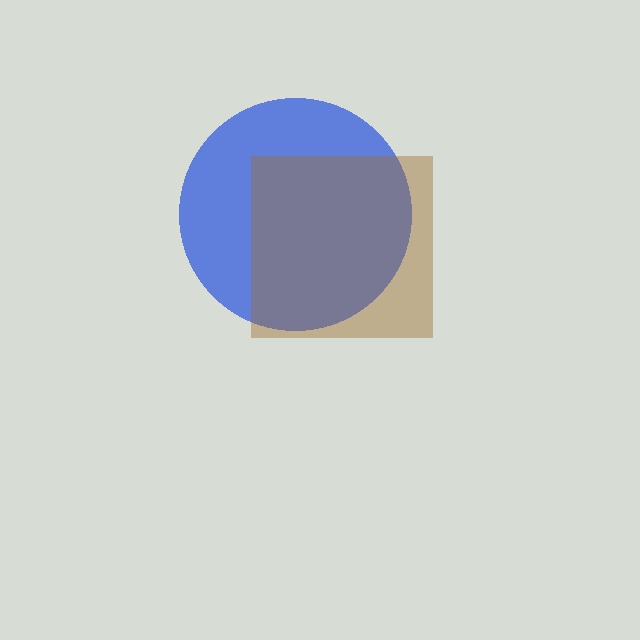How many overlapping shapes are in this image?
There are 2 overlapping shapes in the image.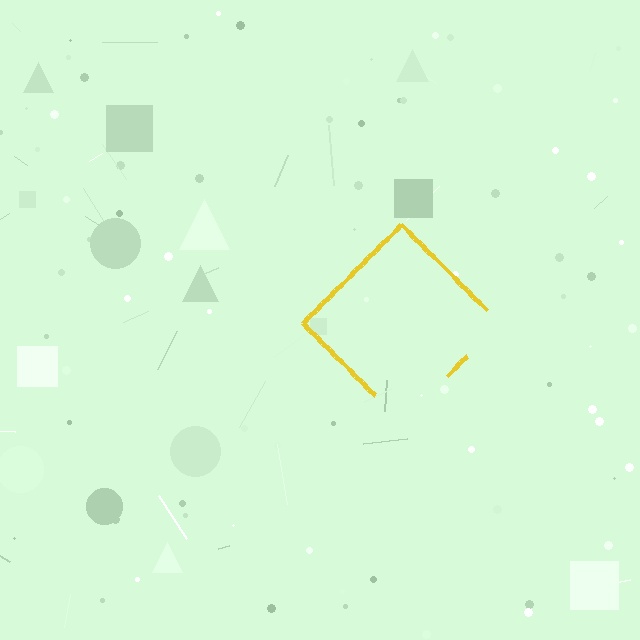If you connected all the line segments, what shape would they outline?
They would outline a diamond.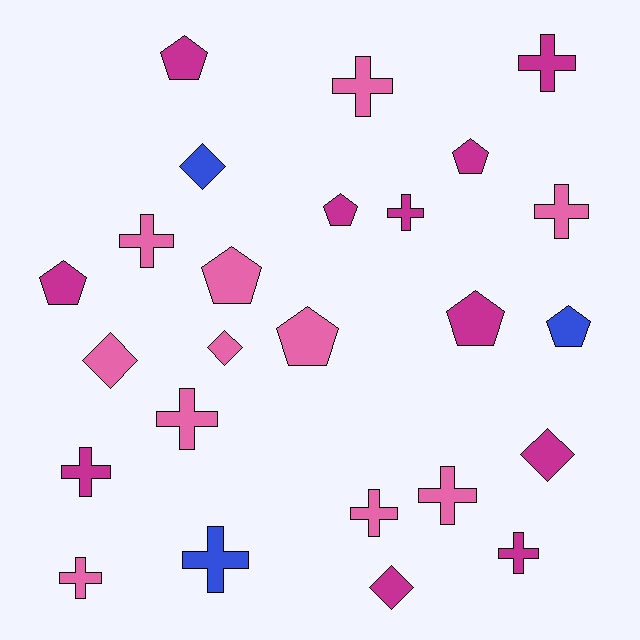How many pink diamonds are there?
There are 2 pink diamonds.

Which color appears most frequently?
Magenta, with 11 objects.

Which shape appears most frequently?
Cross, with 12 objects.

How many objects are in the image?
There are 25 objects.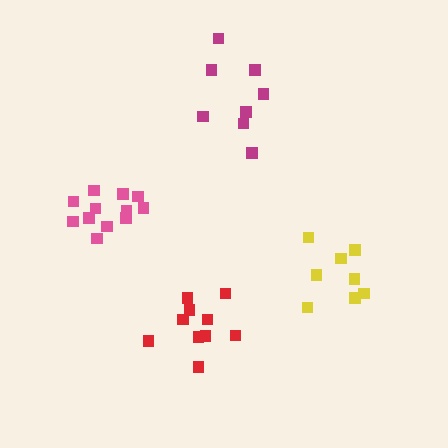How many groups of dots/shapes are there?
There are 4 groups.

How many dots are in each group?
Group 1: 8 dots, Group 2: 12 dots, Group 3: 8 dots, Group 4: 10 dots (38 total).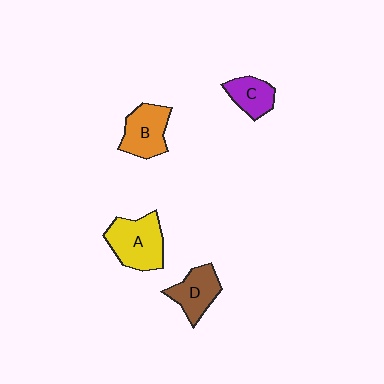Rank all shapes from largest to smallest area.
From largest to smallest: A (yellow), B (orange), D (brown), C (purple).